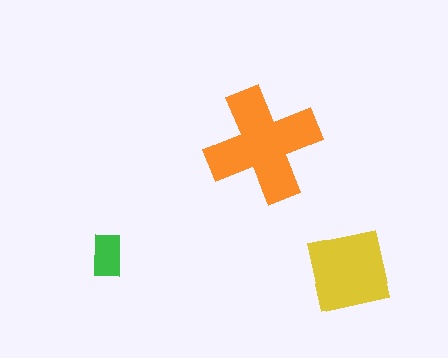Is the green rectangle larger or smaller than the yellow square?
Smaller.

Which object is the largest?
The orange cross.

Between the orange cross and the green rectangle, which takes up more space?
The orange cross.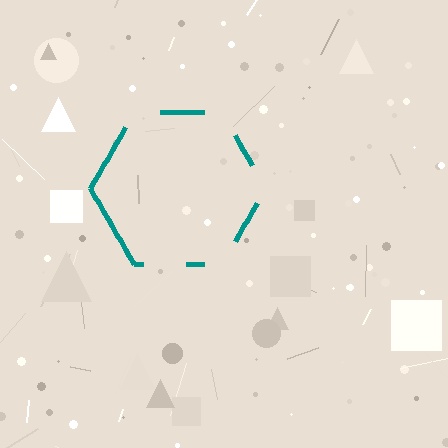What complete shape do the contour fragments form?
The contour fragments form a hexagon.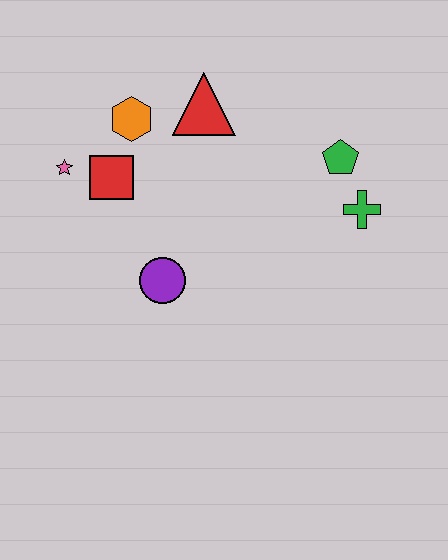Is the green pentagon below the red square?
No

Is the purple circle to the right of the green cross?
No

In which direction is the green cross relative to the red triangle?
The green cross is to the right of the red triangle.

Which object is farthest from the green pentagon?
The pink star is farthest from the green pentagon.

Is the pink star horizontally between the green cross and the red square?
No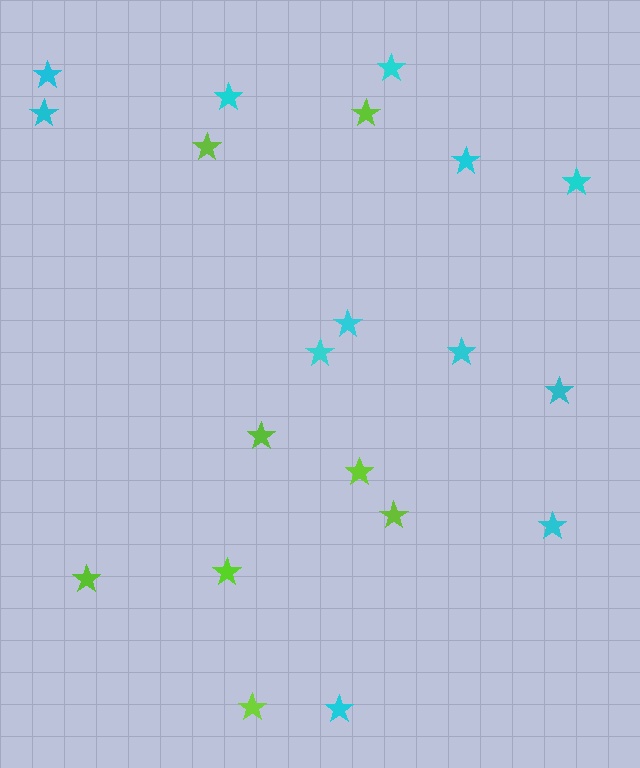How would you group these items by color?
There are 2 groups: one group of cyan stars (12) and one group of lime stars (8).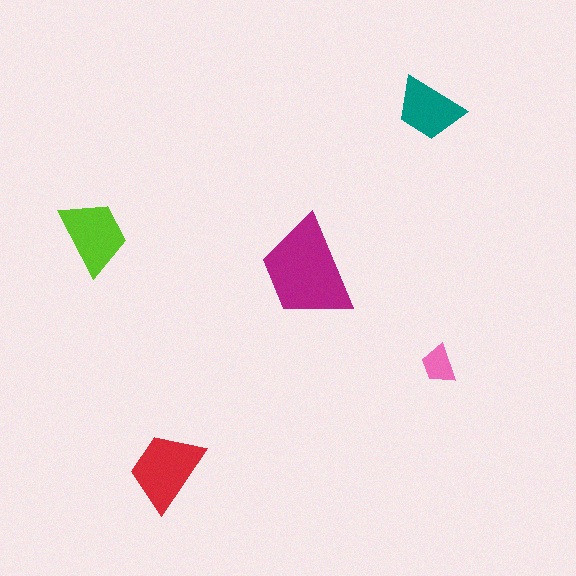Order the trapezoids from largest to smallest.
the magenta one, the red one, the lime one, the teal one, the pink one.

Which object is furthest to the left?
The lime trapezoid is leftmost.